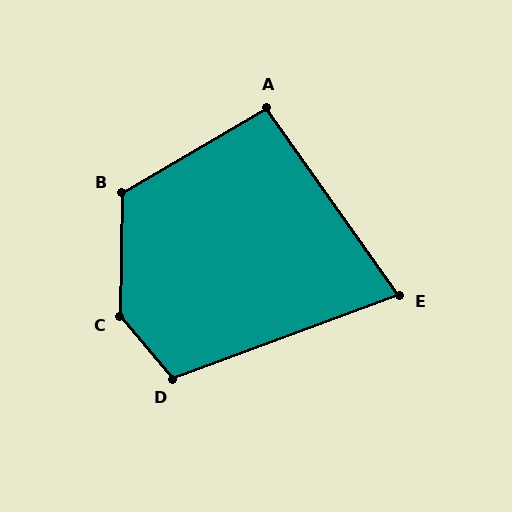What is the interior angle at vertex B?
Approximately 121 degrees (obtuse).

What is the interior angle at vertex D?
Approximately 110 degrees (obtuse).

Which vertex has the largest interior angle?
C, at approximately 139 degrees.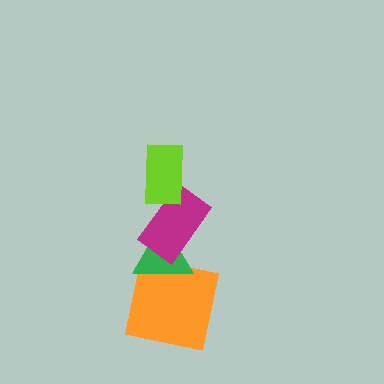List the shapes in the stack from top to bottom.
From top to bottom: the lime rectangle, the magenta rectangle, the green triangle, the orange square.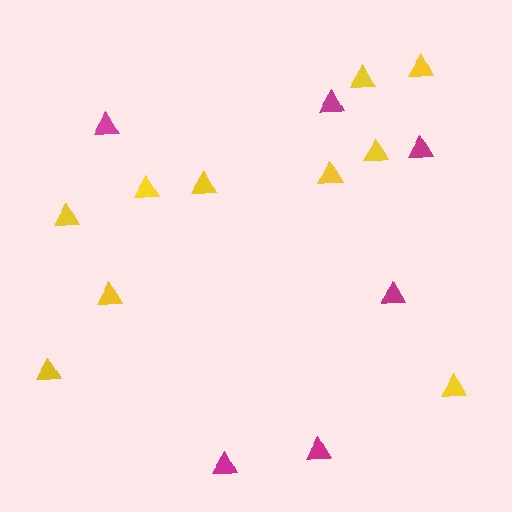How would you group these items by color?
There are 2 groups: one group of yellow triangles (10) and one group of magenta triangles (6).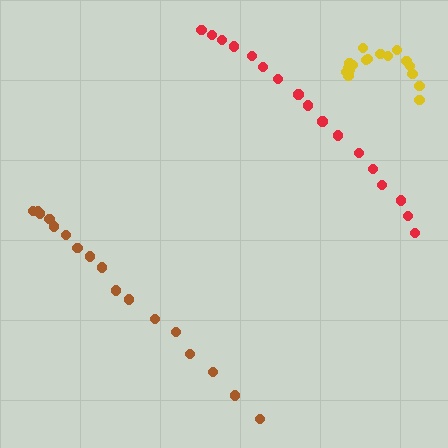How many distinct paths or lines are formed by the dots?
There are 3 distinct paths.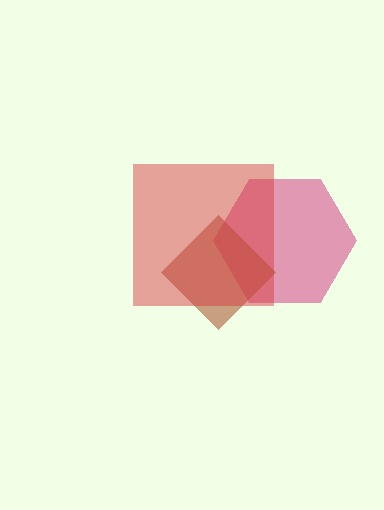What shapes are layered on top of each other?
The layered shapes are: a magenta hexagon, a brown diamond, a red square.